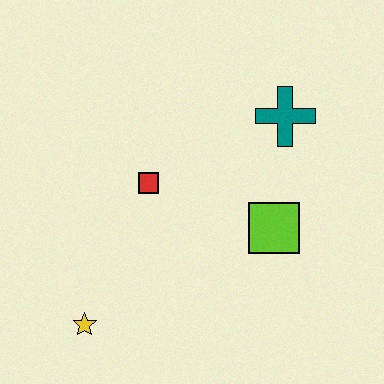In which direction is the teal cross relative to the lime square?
The teal cross is above the lime square.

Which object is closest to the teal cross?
The lime square is closest to the teal cross.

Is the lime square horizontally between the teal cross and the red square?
Yes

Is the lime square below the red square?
Yes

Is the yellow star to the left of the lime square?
Yes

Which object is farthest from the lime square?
The yellow star is farthest from the lime square.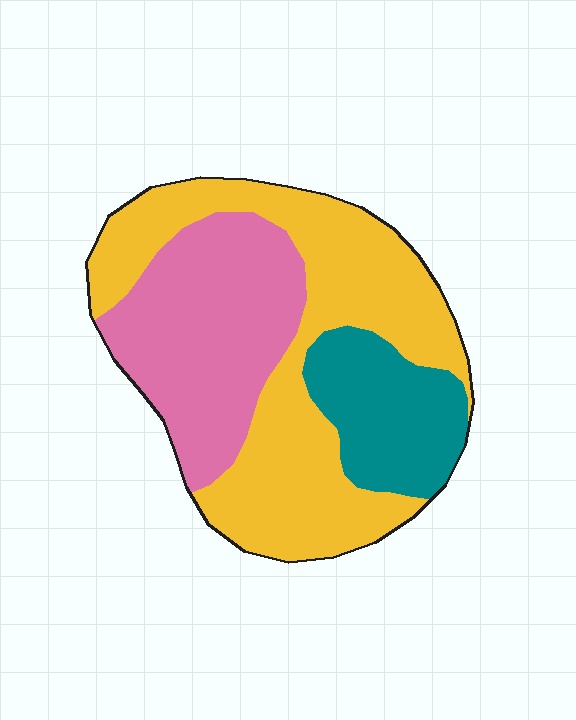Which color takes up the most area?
Yellow, at roughly 50%.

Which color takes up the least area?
Teal, at roughly 20%.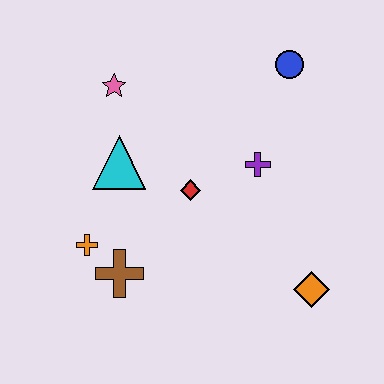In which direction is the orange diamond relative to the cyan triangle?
The orange diamond is to the right of the cyan triangle.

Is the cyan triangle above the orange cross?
Yes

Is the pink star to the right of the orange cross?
Yes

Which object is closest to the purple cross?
The red diamond is closest to the purple cross.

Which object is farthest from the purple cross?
The orange cross is farthest from the purple cross.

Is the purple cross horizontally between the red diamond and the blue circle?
Yes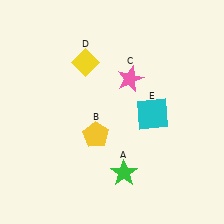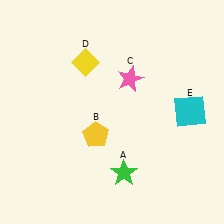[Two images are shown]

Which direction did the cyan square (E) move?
The cyan square (E) moved right.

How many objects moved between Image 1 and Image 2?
1 object moved between the two images.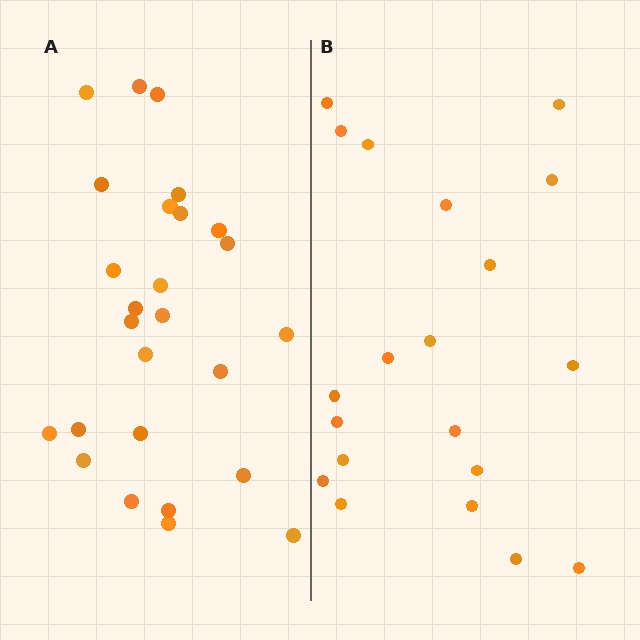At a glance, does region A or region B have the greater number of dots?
Region A (the left region) has more dots.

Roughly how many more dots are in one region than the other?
Region A has about 6 more dots than region B.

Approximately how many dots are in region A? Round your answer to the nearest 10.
About 30 dots. (The exact count is 26, which rounds to 30.)